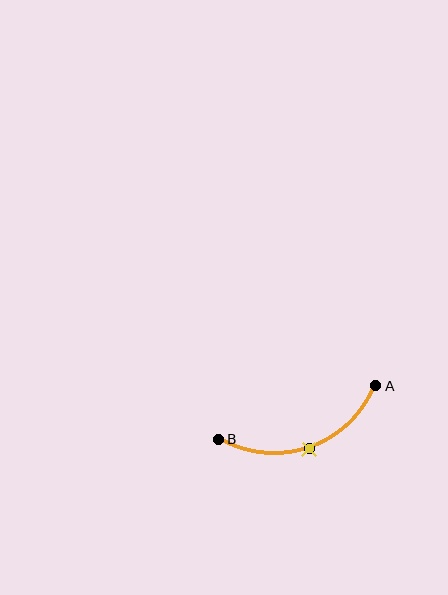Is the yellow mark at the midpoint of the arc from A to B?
Yes. The yellow mark lies on the arc at equal arc-length from both A and B — it is the arc midpoint.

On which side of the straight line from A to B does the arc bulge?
The arc bulges below the straight line connecting A and B.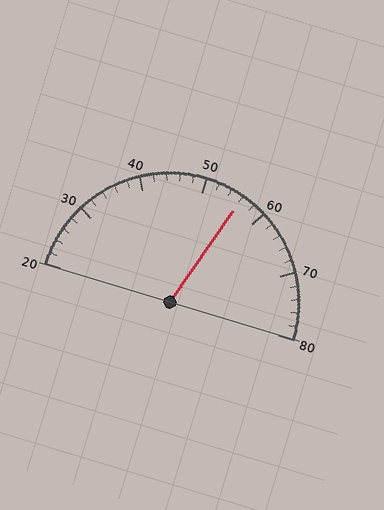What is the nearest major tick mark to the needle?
The nearest major tick mark is 60.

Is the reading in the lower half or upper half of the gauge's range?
The reading is in the upper half of the range (20 to 80).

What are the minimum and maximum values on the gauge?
The gauge ranges from 20 to 80.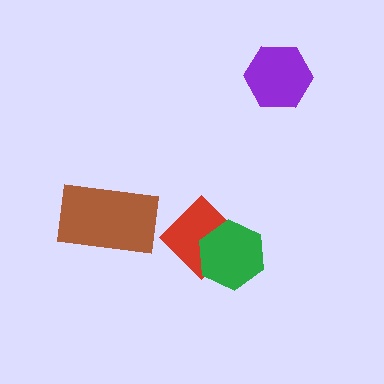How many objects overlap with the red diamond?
1 object overlaps with the red diamond.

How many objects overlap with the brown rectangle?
0 objects overlap with the brown rectangle.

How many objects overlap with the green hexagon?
1 object overlaps with the green hexagon.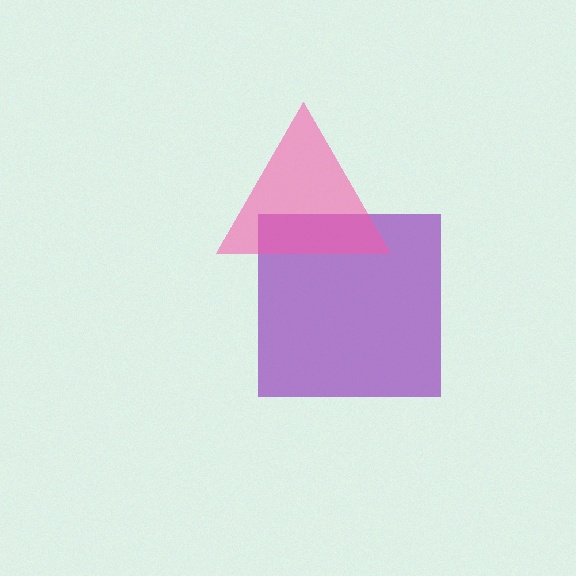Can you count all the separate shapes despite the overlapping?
Yes, there are 2 separate shapes.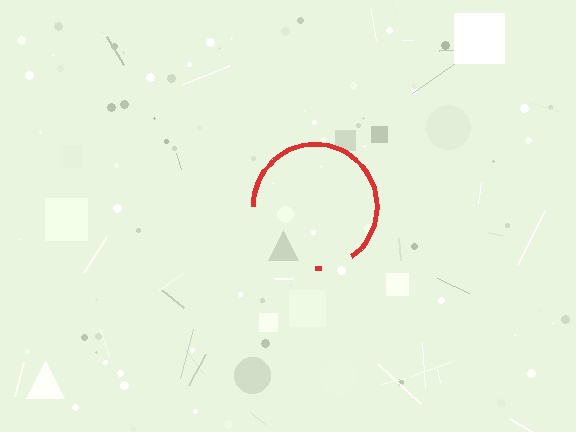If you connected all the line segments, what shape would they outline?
They would outline a circle.